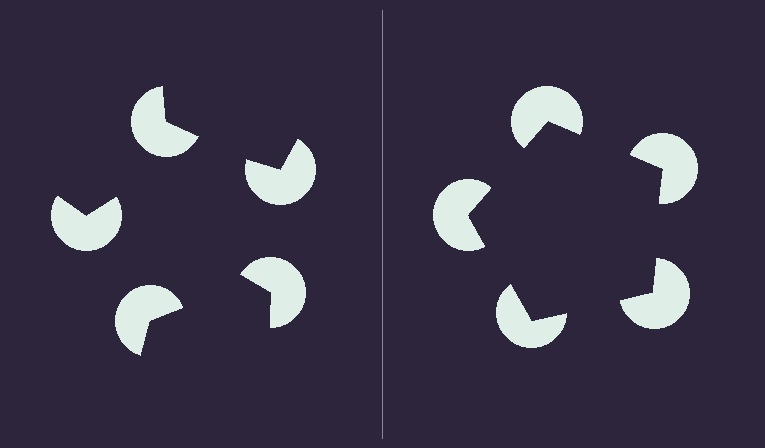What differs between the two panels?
The pac-man discs are positioned identically on both sides; only the wedge orientations differ. On the right they align to a pentagon; on the left they are misaligned.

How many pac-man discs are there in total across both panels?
10 — 5 on each side.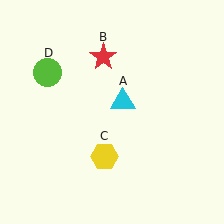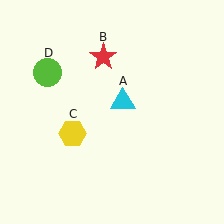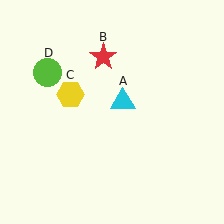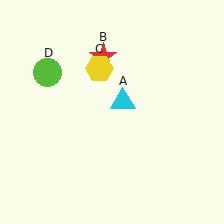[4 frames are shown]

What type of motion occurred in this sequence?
The yellow hexagon (object C) rotated clockwise around the center of the scene.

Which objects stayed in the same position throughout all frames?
Cyan triangle (object A) and red star (object B) and lime circle (object D) remained stationary.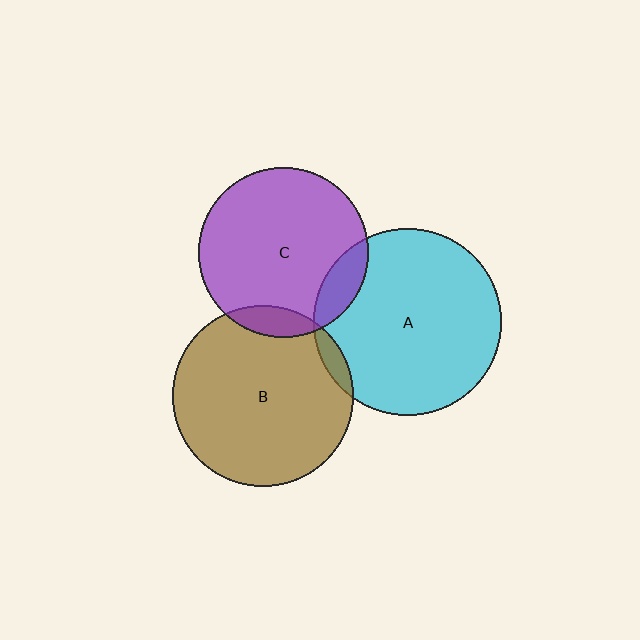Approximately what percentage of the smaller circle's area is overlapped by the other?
Approximately 5%.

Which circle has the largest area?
Circle A (cyan).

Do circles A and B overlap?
Yes.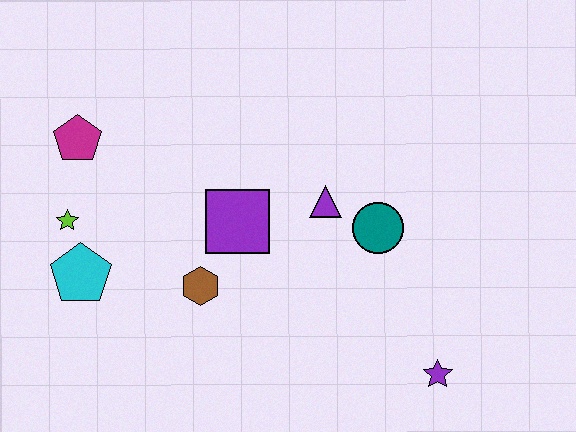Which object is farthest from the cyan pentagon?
The purple star is farthest from the cyan pentagon.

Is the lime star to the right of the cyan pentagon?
No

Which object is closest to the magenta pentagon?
The lime star is closest to the magenta pentagon.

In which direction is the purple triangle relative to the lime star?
The purple triangle is to the right of the lime star.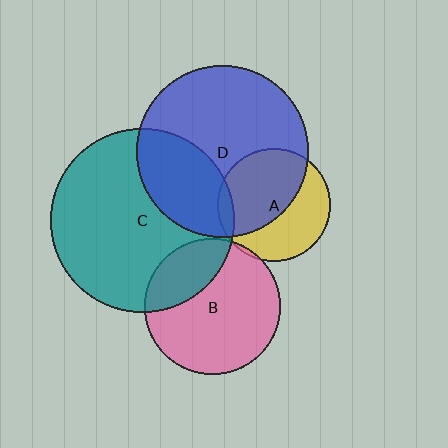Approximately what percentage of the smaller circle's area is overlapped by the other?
Approximately 55%.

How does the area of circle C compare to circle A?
Approximately 2.7 times.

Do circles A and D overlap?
Yes.